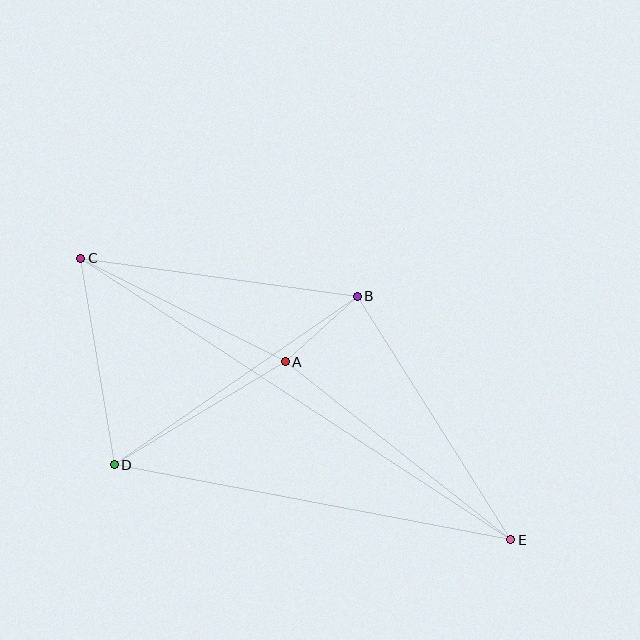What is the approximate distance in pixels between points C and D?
The distance between C and D is approximately 209 pixels.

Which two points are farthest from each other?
Points C and E are farthest from each other.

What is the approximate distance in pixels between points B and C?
The distance between B and C is approximately 279 pixels.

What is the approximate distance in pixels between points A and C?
The distance between A and C is approximately 229 pixels.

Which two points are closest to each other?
Points A and B are closest to each other.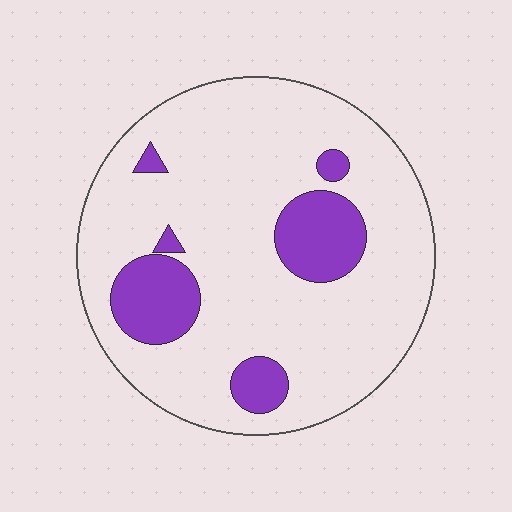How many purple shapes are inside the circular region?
6.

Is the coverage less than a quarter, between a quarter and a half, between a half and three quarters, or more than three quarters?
Less than a quarter.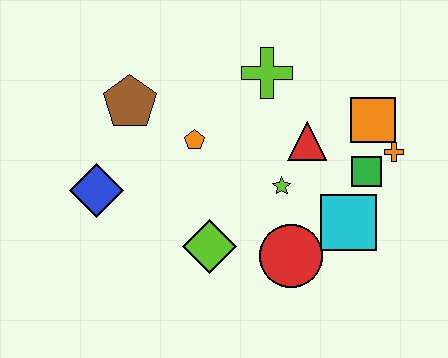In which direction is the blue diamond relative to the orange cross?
The blue diamond is to the left of the orange cross.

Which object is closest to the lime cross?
The red triangle is closest to the lime cross.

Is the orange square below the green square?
No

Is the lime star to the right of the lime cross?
Yes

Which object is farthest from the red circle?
The brown pentagon is farthest from the red circle.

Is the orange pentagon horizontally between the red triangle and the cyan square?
No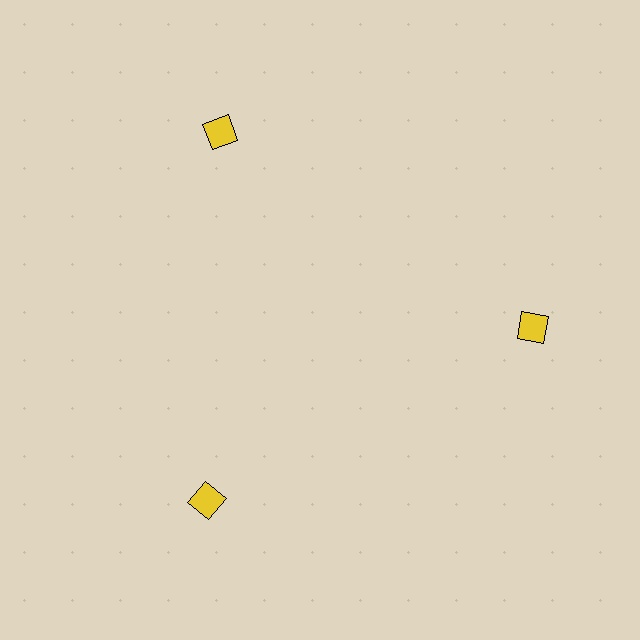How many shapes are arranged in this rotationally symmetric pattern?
There are 3 shapes, arranged in 3 groups of 1.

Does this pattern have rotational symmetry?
Yes, this pattern has 3-fold rotational symmetry. It looks the same after rotating 120 degrees around the center.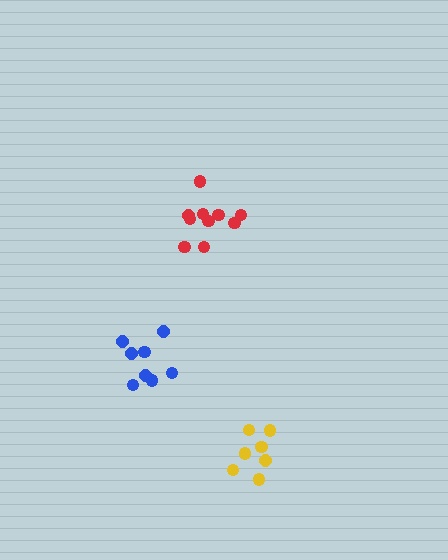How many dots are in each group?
Group 1: 8 dots, Group 2: 10 dots, Group 3: 7 dots (25 total).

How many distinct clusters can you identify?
There are 3 distinct clusters.